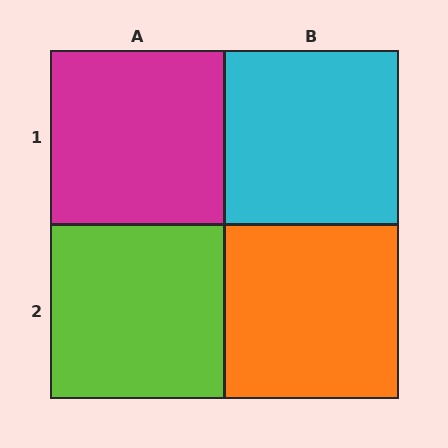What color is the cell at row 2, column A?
Lime.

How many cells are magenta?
1 cell is magenta.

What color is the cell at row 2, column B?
Orange.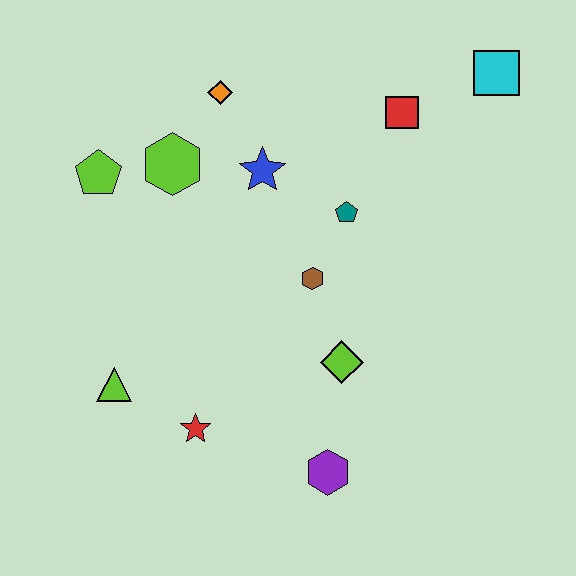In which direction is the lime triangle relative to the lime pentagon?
The lime triangle is below the lime pentagon.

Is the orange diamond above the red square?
Yes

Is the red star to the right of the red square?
No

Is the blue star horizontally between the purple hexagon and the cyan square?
No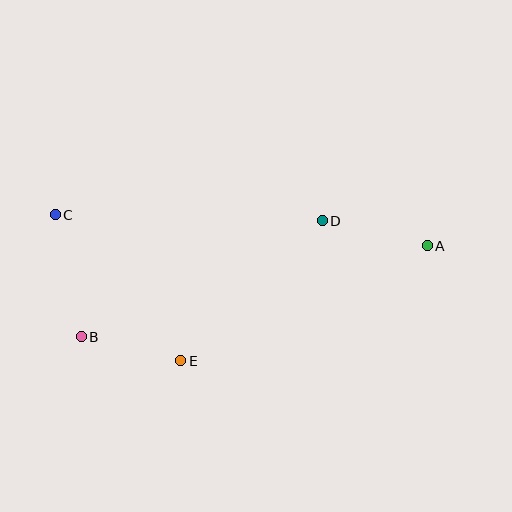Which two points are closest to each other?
Points B and E are closest to each other.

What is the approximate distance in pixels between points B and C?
The distance between B and C is approximately 125 pixels.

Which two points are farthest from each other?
Points A and C are farthest from each other.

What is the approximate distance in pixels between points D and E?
The distance between D and E is approximately 199 pixels.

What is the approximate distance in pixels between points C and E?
The distance between C and E is approximately 192 pixels.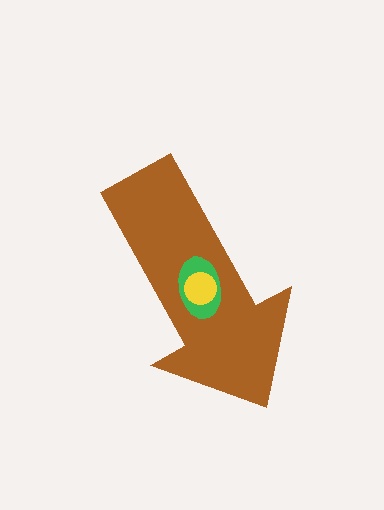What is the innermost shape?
The yellow circle.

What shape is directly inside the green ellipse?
The yellow circle.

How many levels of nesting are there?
3.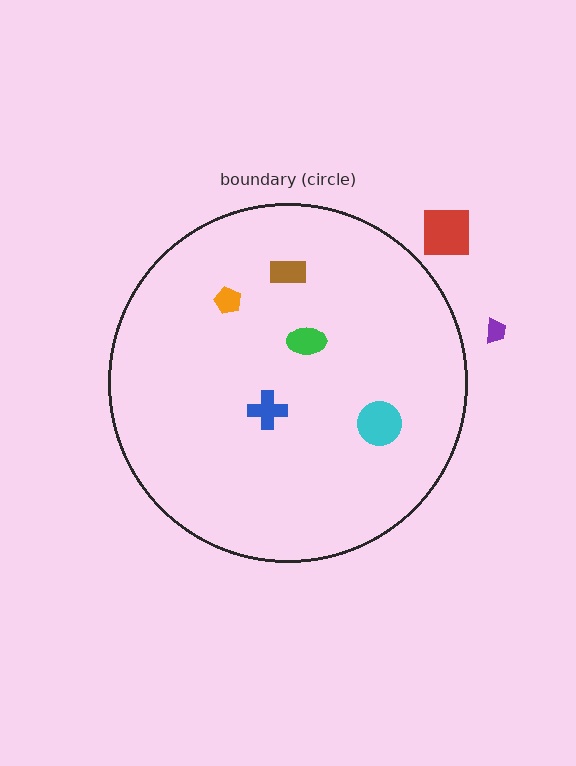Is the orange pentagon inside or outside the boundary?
Inside.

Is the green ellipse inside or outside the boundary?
Inside.